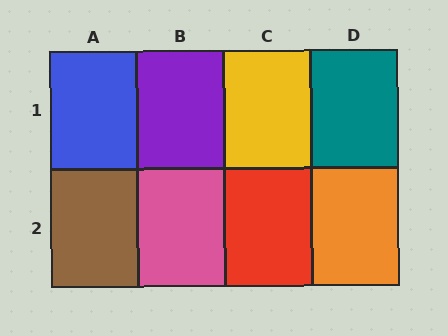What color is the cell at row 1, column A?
Blue.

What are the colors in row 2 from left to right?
Brown, pink, red, orange.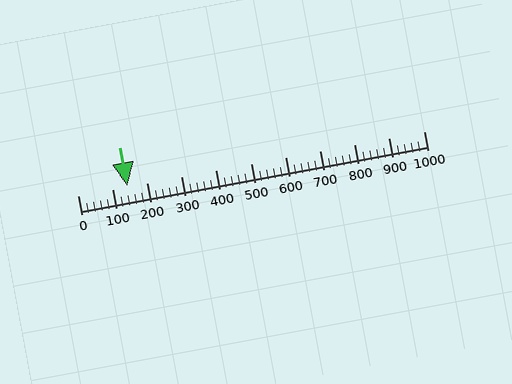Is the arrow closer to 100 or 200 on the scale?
The arrow is closer to 100.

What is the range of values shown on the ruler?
The ruler shows values from 0 to 1000.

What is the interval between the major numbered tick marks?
The major tick marks are spaced 100 units apart.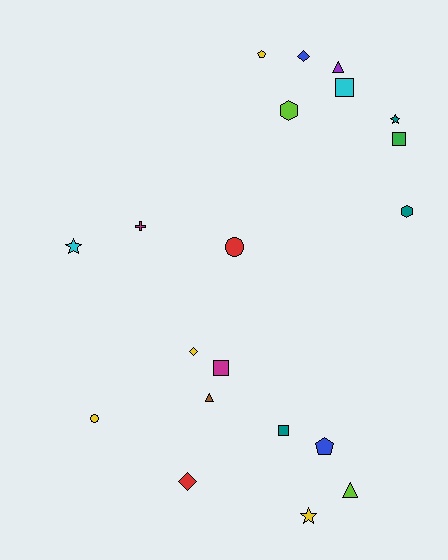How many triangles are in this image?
There are 3 triangles.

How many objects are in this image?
There are 20 objects.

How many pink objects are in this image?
There are no pink objects.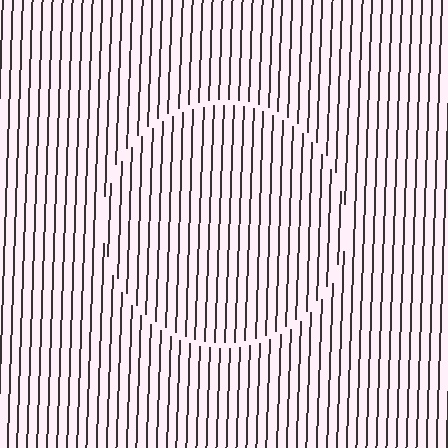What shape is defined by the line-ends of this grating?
An illusory circle. The interior of the shape contains the same grating, shifted by half a period — the contour is defined by the phase discontinuity where line-ends from the inner and outer gratings abut.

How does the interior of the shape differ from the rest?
The interior of the shape contains the same grating, shifted by half a period — the contour is defined by the phase discontinuity where line-ends from the inner and outer gratings abut.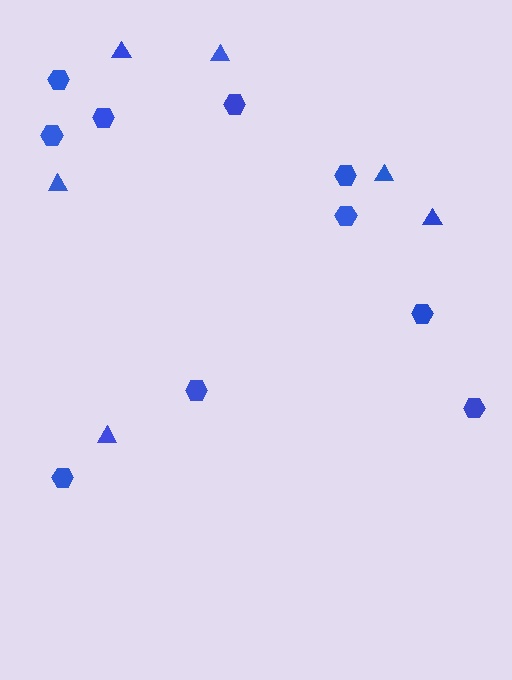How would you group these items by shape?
There are 2 groups: one group of hexagons (10) and one group of triangles (6).